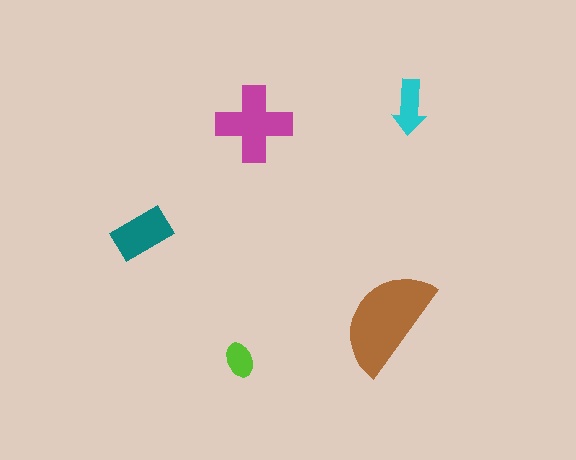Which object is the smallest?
The lime ellipse.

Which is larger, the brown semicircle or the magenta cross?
The brown semicircle.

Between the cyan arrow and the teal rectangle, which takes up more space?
The teal rectangle.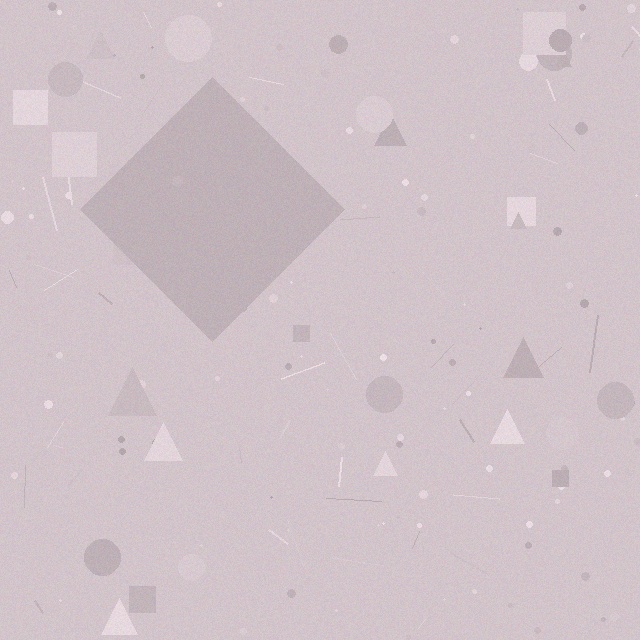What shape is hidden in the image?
A diamond is hidden in the image.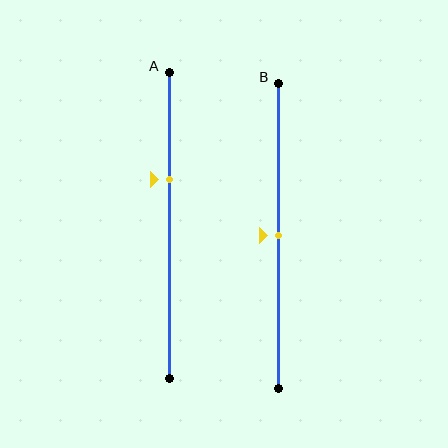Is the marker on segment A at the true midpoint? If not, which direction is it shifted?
No, the marker on segment A is shifted upward by about 15% of the segment length.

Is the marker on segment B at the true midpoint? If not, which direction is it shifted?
Yes, the marker on segment B is at the true midpoint.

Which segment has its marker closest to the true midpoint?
Segment B has its marker closest to the true midpoint.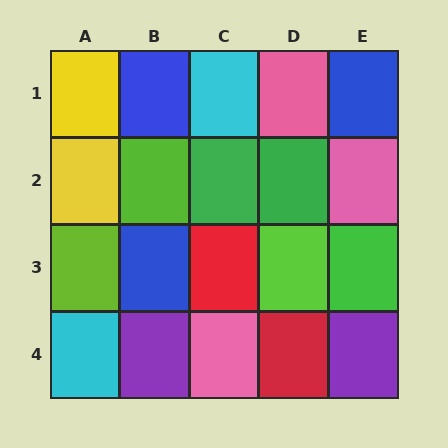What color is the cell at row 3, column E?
Green.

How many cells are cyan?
2 cells are cyan.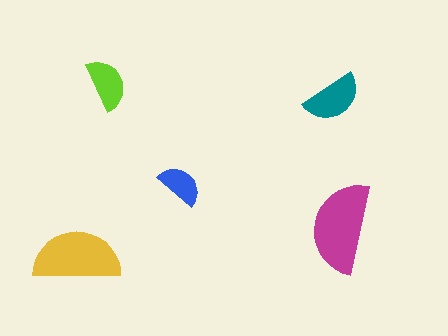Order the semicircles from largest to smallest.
the magenta one, the yellow one, the teal one, the lime one, the blue one.